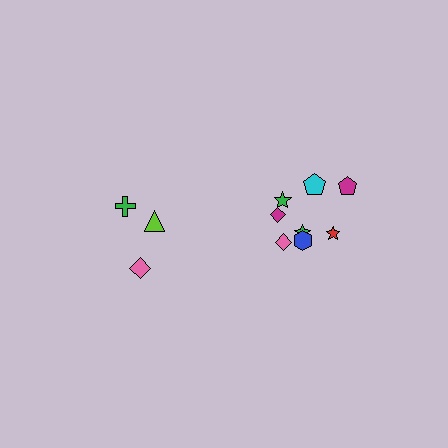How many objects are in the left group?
There are 3 objects.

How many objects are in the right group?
There are 8 objects.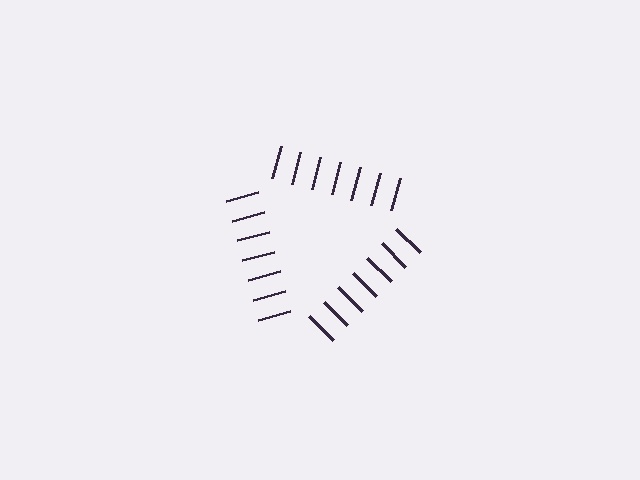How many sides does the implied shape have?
3 sides — the line-ends trace a triangle.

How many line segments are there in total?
21 — 7 along each of the 3 edges.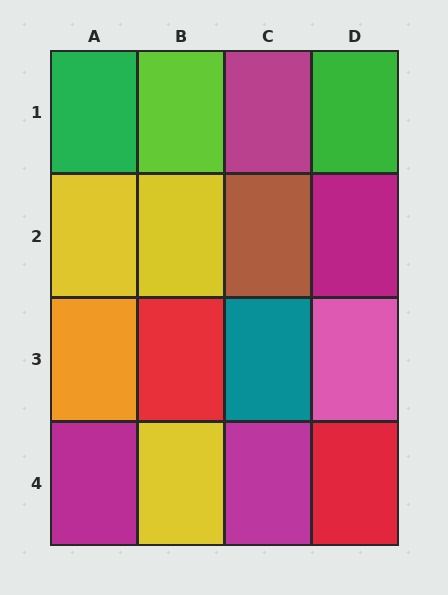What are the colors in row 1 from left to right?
Green, lime, magenta, green.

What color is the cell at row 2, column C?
Brown.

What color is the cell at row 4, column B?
Yellow.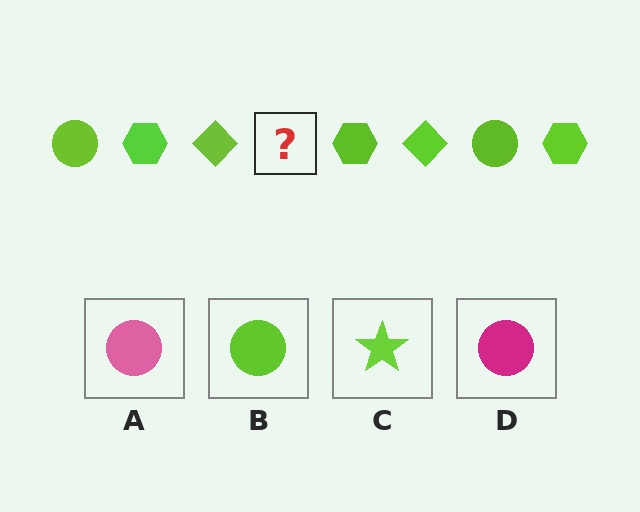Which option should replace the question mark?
Option B.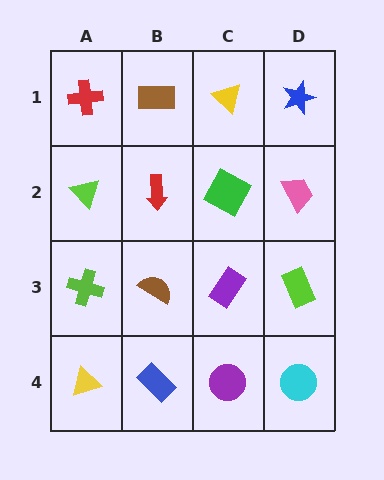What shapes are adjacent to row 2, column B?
A brown rectangle (row 1, column B), a brown semicircle (row 3, column B), a lime triangle (row 2, column A), a green square (row 2, column C).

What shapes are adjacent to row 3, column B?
A red arrow (row 2, column B), a blue rectangle (row 4, column B), a lime cross (row 3, column A), a purple rectangle (row 3, column C).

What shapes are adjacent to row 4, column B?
A brown semicircle (row 3, column B), a yellow triangle (row 4, column A), a purple circle (row 4, column C).